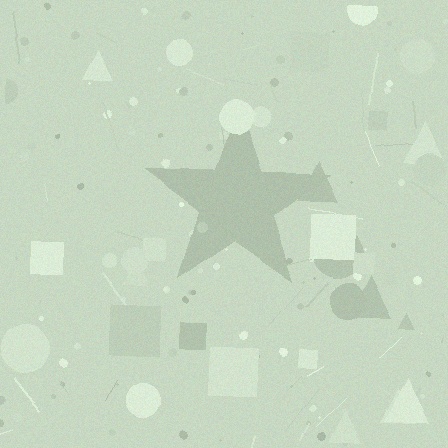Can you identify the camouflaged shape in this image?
The camouflaged shape is a star.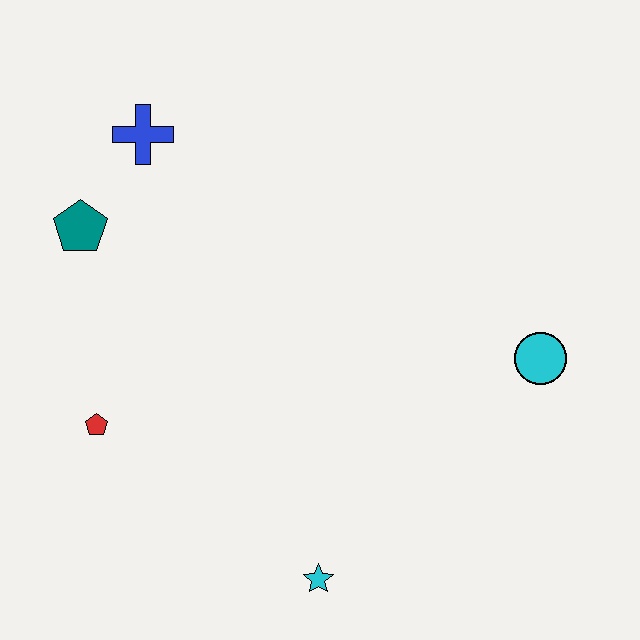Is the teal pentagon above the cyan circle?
Yes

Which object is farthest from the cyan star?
The blue cross is farthest from the cyan star.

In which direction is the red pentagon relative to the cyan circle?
The red pentagon is to the left of the cyan circle.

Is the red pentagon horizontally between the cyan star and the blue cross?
No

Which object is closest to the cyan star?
The red pentagon is closest to the cyan star.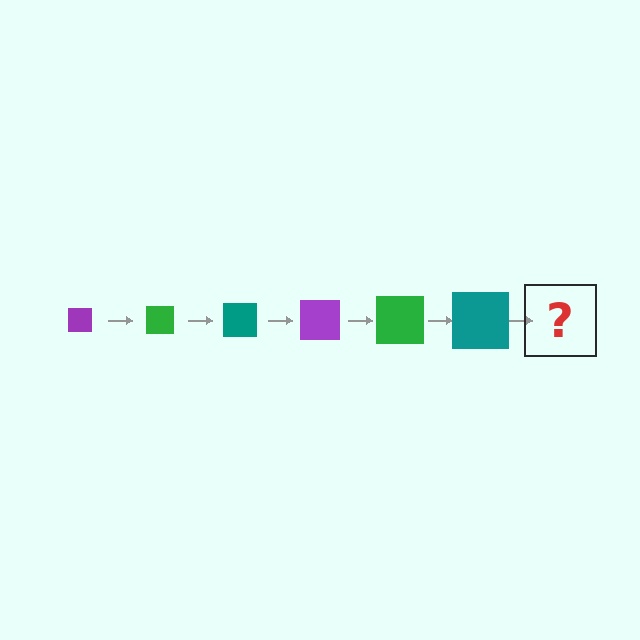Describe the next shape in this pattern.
It should be a purple square, larger than the previous one.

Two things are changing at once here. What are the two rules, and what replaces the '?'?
The two rules are that the square grows larger each step and the color cycles through purple, green, and teal. The '?' should be a purple square, larger than the previous one.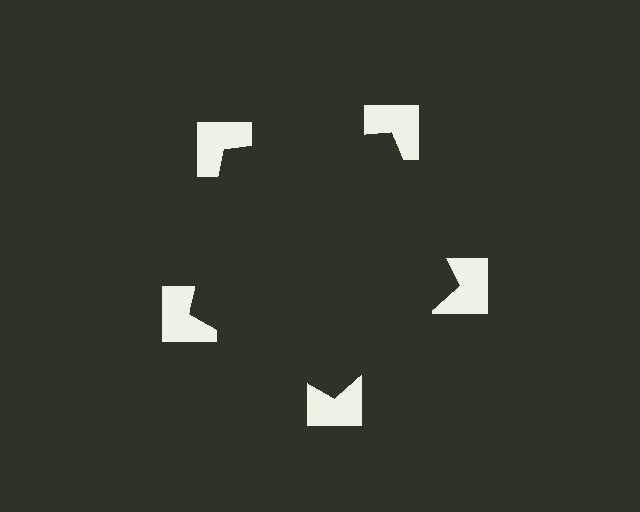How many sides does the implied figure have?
5 sides.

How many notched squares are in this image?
There are 5 — one at each vertex of the illusory pentagon.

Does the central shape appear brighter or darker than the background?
It typically appears slightly darker than the background, even though no actual brightness change is drawn.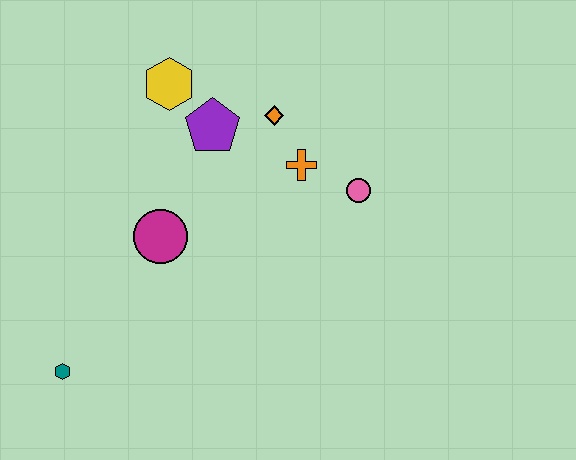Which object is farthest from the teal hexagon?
The pink circle is farthest from the teal hexagon.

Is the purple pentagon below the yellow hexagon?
Yes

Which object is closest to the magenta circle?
The purple pentagon is closest to the magenta circle.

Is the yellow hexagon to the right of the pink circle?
No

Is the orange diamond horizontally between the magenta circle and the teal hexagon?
No